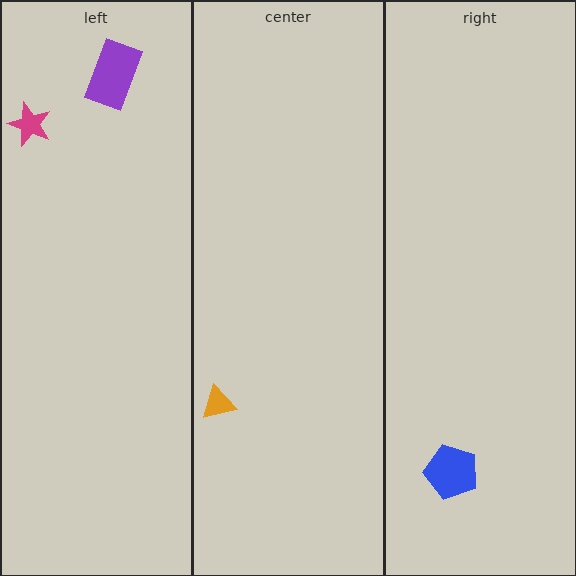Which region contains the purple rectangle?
The left region.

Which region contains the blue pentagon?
The right region.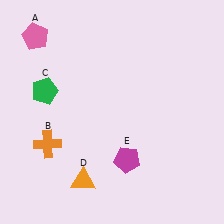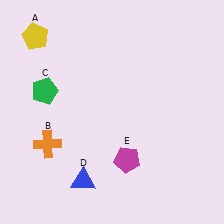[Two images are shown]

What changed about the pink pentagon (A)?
In Image 1, A is pink. In Image 2, it changed to yellow.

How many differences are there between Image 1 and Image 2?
There are 2 differences between the two images.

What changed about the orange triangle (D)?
In Image 1, D is orange. In Image 2, it changed to blue.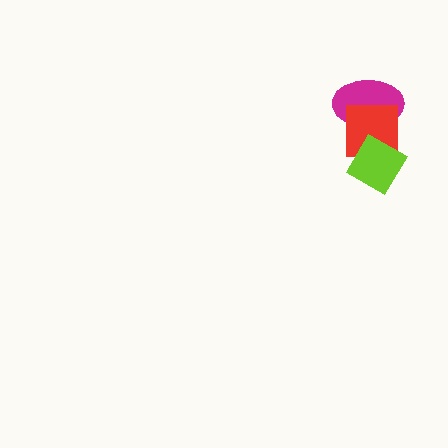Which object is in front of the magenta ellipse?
The red square is in front of the magenta ellipse.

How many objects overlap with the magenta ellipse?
1 object overlaps with the magenta ellipse.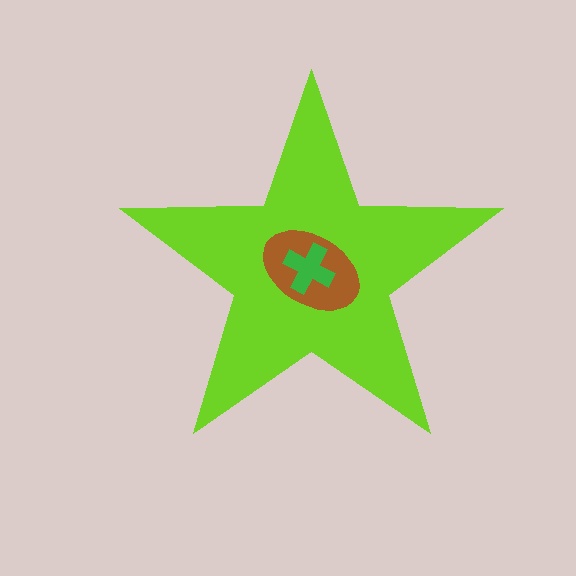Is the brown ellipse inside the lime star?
Yes.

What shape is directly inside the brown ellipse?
The green cross.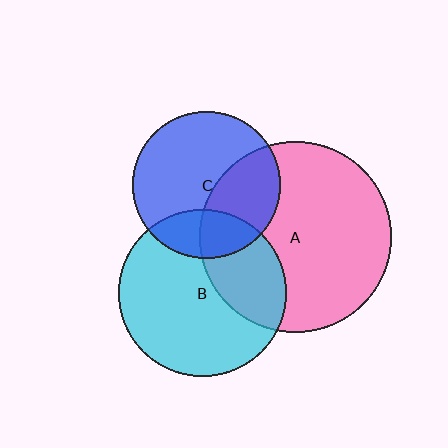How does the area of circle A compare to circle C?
Approximately 1.7 times.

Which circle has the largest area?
Circle A (pink).